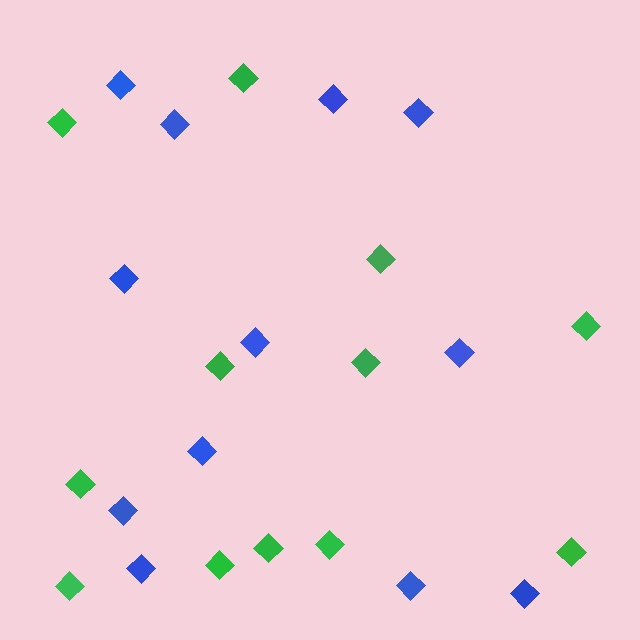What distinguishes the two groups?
There are 2 groups: one group of blue diamonds (12) and one group of green diamonds (12).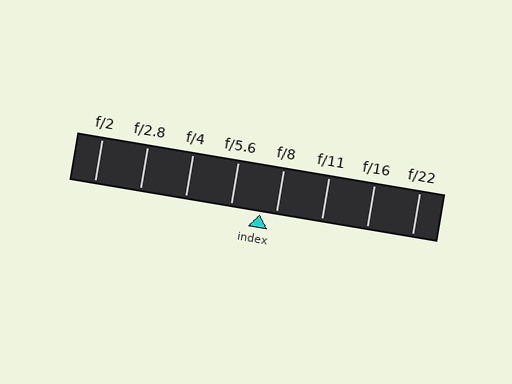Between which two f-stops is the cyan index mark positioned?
The index mark is between f/5.6 and f/8.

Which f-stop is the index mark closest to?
The index mark is closest to f/8.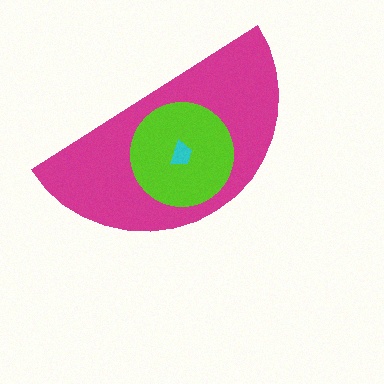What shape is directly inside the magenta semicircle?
The lime circle.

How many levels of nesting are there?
3.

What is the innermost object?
The cyan trapezoid.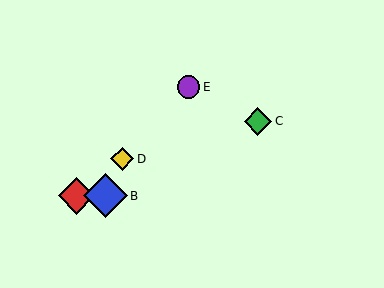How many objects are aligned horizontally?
2 objects (A, B) are aligned horizontally.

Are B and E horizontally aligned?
No, B is at y≈196 and E is at y≈87.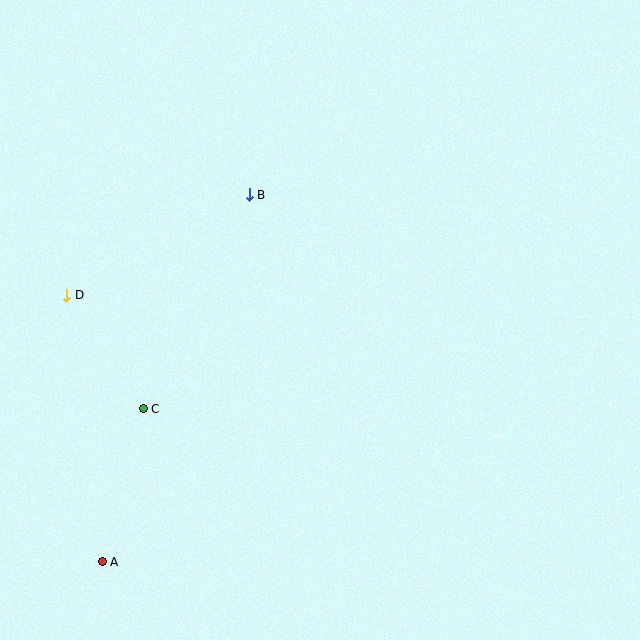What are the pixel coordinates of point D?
Point D is at (67, 295).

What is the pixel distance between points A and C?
The distance between A and C is 158 pixels.